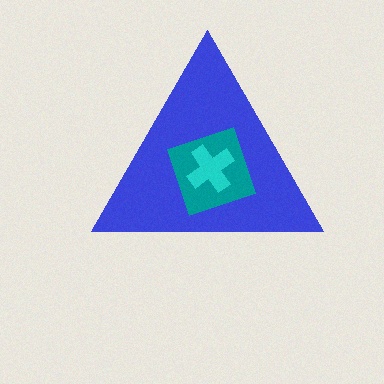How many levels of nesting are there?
3.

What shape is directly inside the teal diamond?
The cyan cross.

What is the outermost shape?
The blue triangle.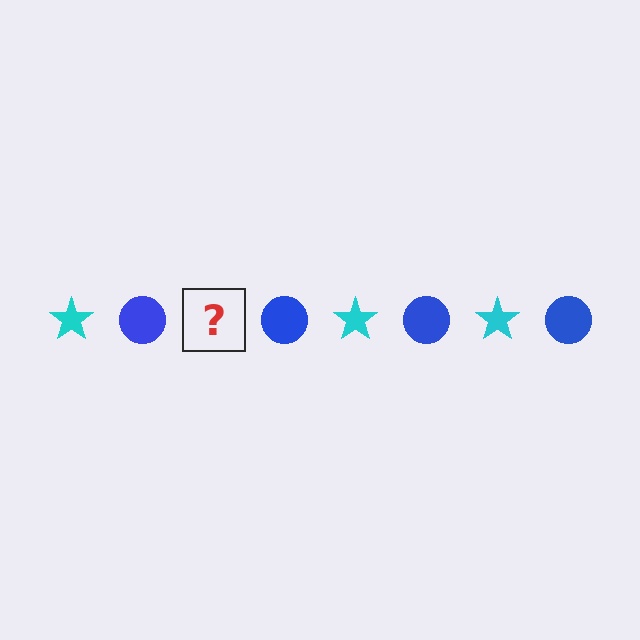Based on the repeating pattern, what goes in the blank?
The blank should be a cyan star.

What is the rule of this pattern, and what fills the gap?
The rule is that the pattern alternates between cyan star and blue circle. The gap should be filled with a cyan star.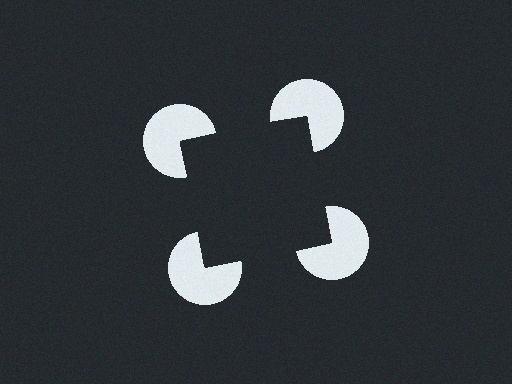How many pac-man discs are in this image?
There are 4 — one at each vertex of the illusory square.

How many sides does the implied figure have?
4 sides.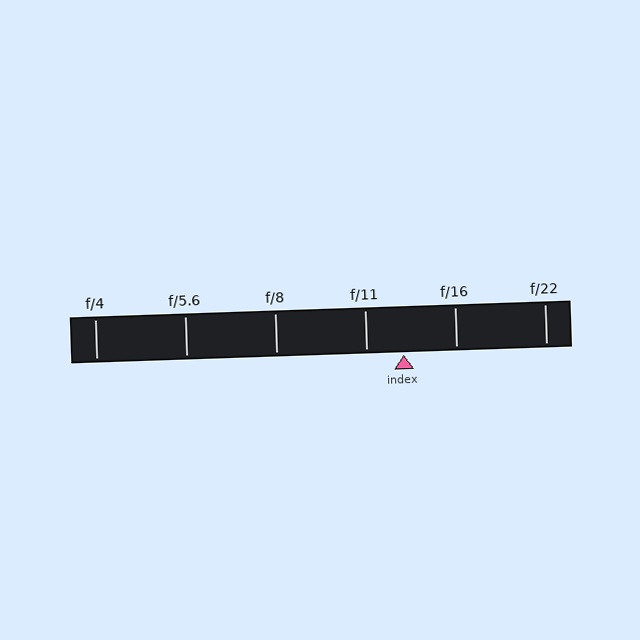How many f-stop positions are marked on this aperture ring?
There are 6 f-stop positions marked.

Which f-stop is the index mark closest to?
The index mark is closest to f/11.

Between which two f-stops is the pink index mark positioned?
The index mark is between f/11 and f/16.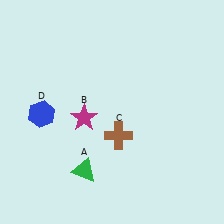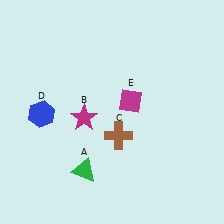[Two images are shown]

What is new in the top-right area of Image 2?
A magenta diamond (E) was added in the top-right area of Image 2.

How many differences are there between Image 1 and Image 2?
There is 1 difference between the two images.